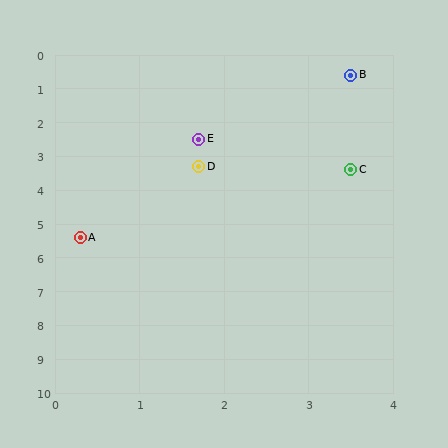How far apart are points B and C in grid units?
Points B and C are about 2.8 grid units apart.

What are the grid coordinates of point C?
Point C is at approximately (3.5, 3.4).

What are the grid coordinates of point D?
Point D is at approximately (1.7, 3.3).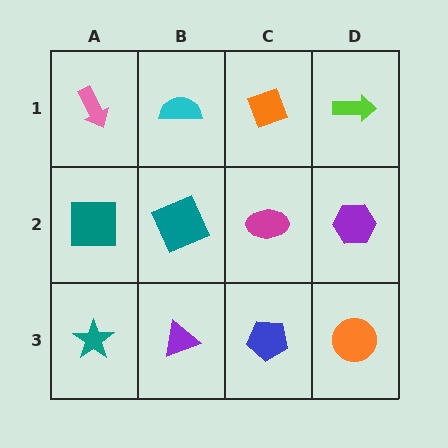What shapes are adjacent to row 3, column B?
A teal square (row 2, column B), a teal star (row 3, column A), a blue pentagon (row 3, column C).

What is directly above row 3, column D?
A purple hexagon.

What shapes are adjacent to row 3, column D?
A purple hexagon (row 2, column D), a blue pentagon (row 3, column C).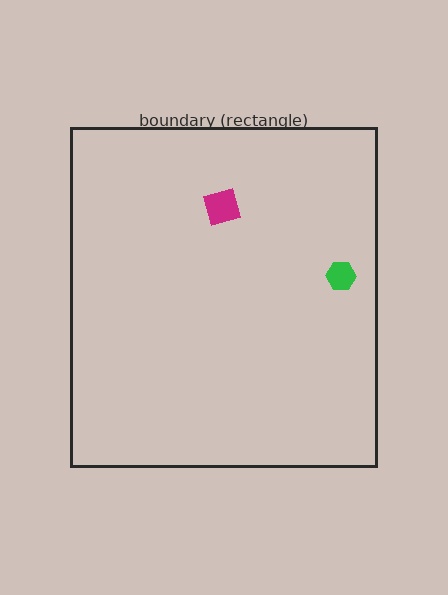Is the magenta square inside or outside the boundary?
Inside.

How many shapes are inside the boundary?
2 inside, 0 outside.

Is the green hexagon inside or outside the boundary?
Inside.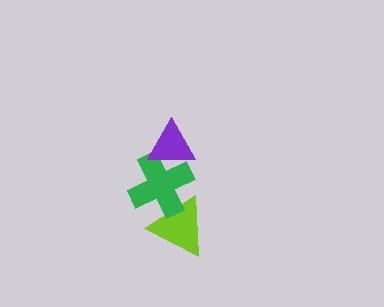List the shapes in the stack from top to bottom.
From top to bottom: the purple triangle, the green cross, the lime triangle.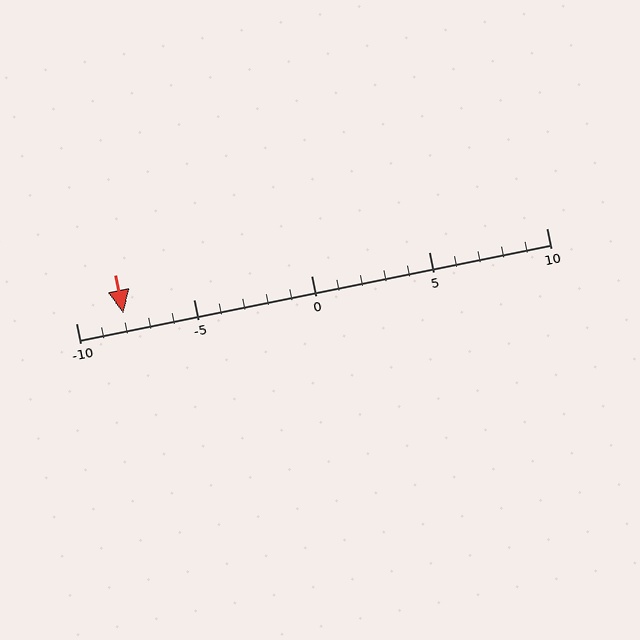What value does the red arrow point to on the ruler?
The red arrow points to approximately -8.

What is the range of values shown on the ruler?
The ruler shows values from -10 to 10.